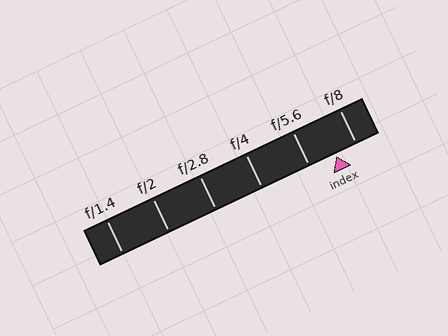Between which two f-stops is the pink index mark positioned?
The index mark is between f/5.6 and f/8.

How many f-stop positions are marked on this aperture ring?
There are 6 f-stop positions marked.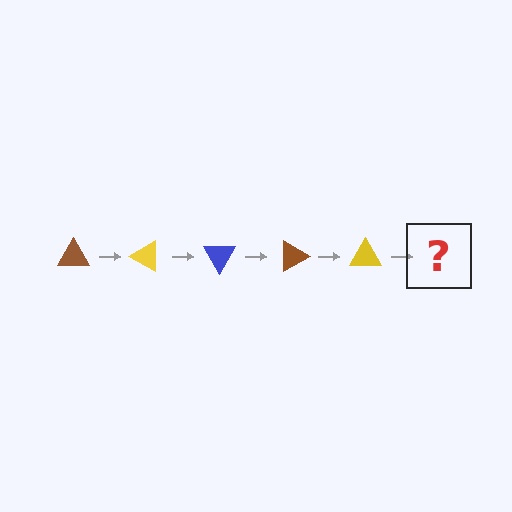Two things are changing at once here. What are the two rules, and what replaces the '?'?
The two rules are that it rotates 30 degrees each step and the color cycles through brown, yellow, and blue. The '?' should be a blue triangle, rotated 150 degrees from the start.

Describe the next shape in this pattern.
It should be a blue triangle, rotated 150 degrees from the start.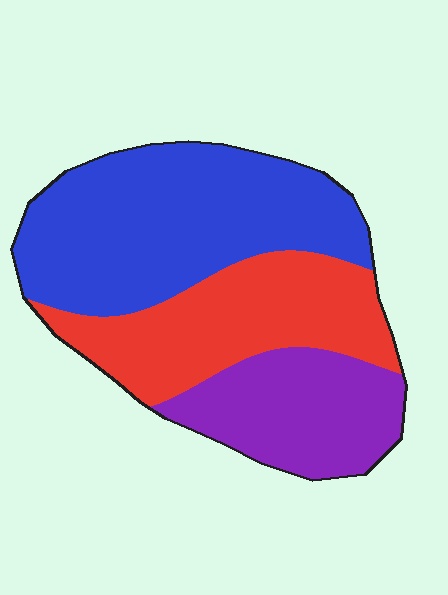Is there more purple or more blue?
Blue.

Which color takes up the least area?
Purple, at roughly 25%.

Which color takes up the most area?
Blue, at roughly 45%.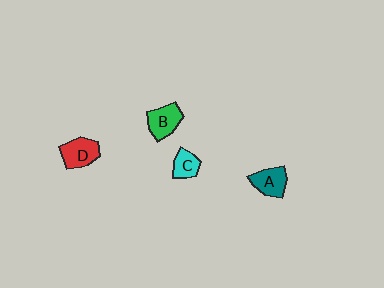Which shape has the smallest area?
Shape C (cyan).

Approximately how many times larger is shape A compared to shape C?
Approximately 1.3 times.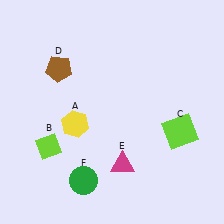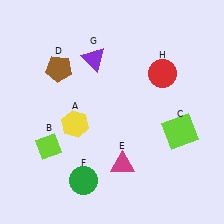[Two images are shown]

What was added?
A purple triangle (G), a red circle (H) were added in Image 2.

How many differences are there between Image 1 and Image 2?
There are 2 differences between the two images.